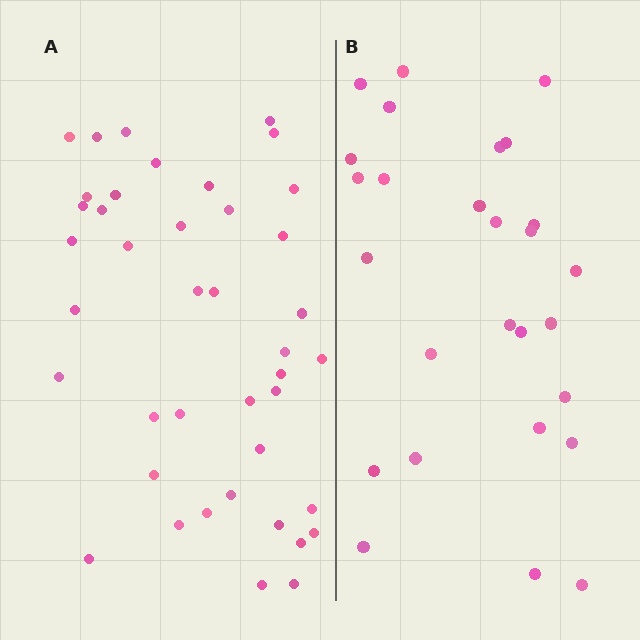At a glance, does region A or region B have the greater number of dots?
Region A (the left region) has more dots.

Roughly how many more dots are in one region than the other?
Region A has approximately 15 more dots than region B.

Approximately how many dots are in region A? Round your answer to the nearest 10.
About 40 dots. (The exact count is 41, which rounds to 40.)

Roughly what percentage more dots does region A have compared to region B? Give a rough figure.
About 50% more.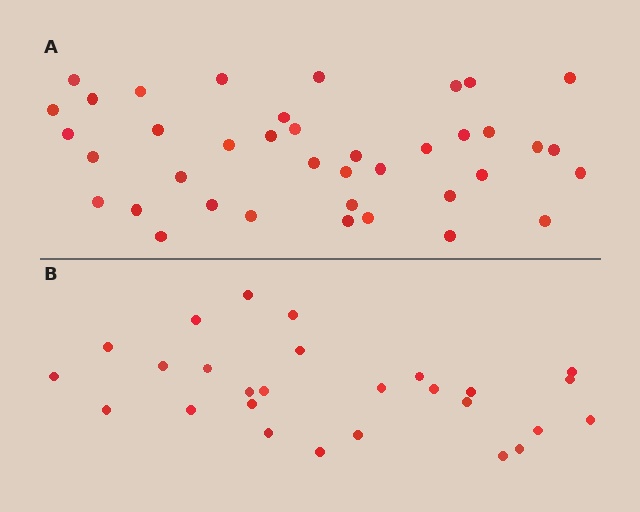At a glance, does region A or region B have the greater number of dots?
Region A (the top region) has more dots.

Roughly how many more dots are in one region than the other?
Region A has roughly 12 or so more dots than region B.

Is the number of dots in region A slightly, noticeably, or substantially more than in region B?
Region A has noticeably more, but not dramatically so. The ratio is roughly 1.4 to 1.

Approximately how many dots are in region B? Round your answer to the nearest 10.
About 30 dots. (The exact count is 27, which rounds to 30.)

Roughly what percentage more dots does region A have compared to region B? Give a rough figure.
About 45% more.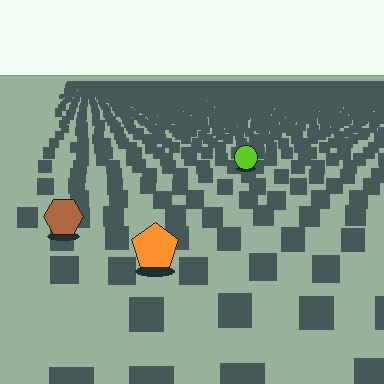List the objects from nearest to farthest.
From nearest to farthest: the orange pentagon, the brown hexagon, the lime circle.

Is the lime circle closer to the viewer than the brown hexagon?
No. The brown hexagon is closer — you can tell from the texture gradient: the ground texture is coarser near it.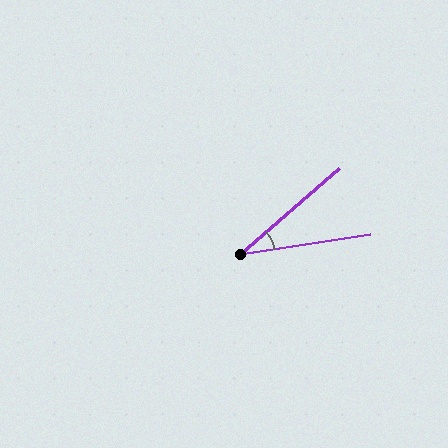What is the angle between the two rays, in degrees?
Approximately 32 degrees.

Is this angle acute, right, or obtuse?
It is acute.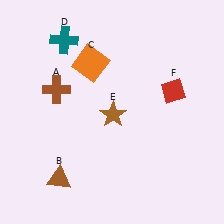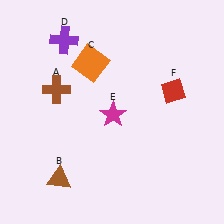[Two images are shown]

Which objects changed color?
D changed from teal to purple. E changed from brown to magenta.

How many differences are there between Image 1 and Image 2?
There are 2 differences between the two images.